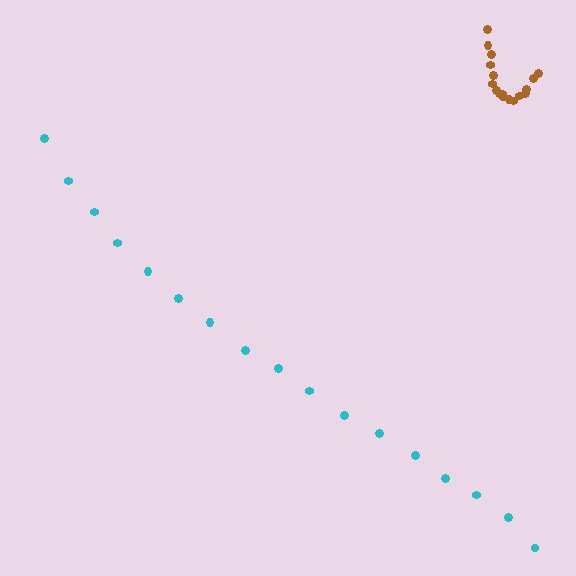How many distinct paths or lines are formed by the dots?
There are 2 distinct paths.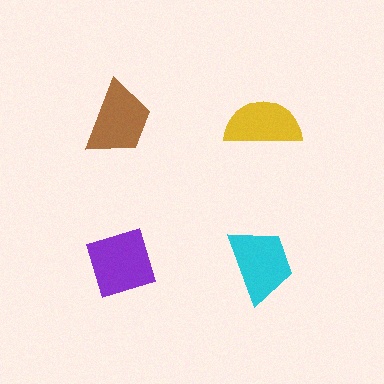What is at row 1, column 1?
A brown trapezoid.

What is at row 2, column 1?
A purple diamond.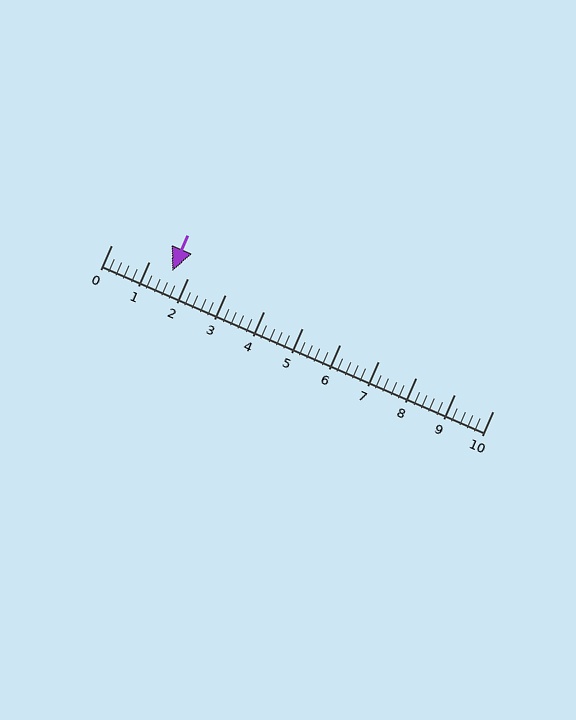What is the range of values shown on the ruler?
The ruler shows values from 0 to 10.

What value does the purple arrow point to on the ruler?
The purple arrow points to approximately 1.6.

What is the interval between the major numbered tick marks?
The major tick marks are spaced 1 units apart.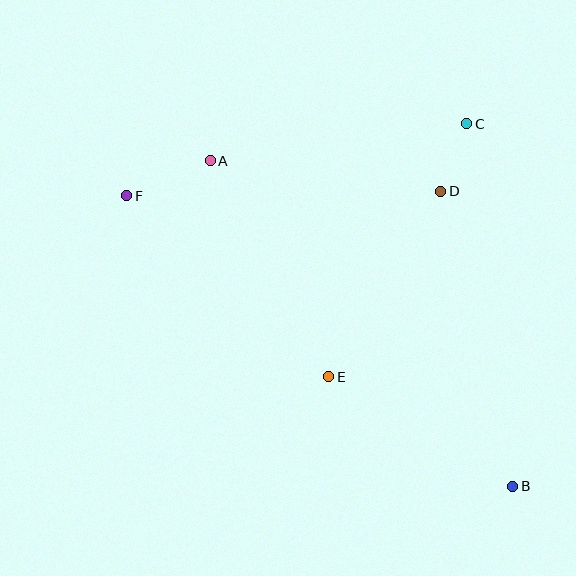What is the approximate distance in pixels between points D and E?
The distance between D and E is approximately 217 pixels.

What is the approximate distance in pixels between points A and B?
The distance between A and B is approximately 444 pixels.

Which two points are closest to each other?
Points C and D are closest to each other.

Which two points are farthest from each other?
Points B and F are farthest from each other.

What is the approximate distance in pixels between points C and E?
The distance between C and E is approximately 288 pixels.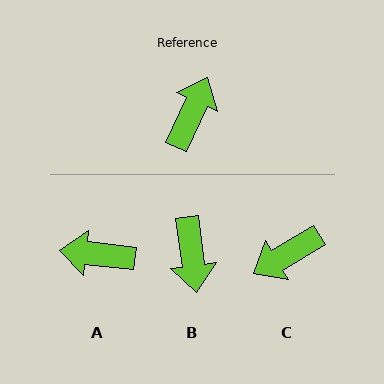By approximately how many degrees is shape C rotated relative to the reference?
Approximately 146 degrees counter-clockwise.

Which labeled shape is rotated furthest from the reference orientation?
B, about 148 degrees away.